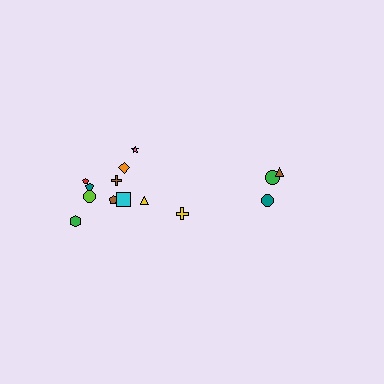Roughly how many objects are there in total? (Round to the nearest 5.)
Roughly 15 objects in total.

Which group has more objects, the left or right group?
The left group.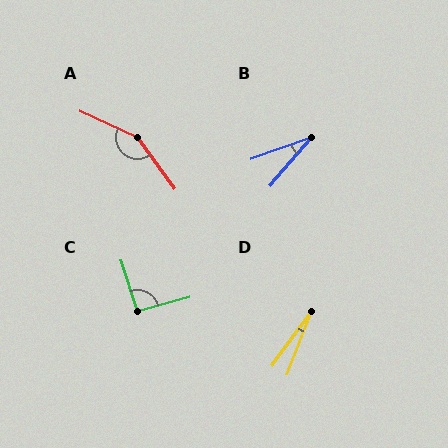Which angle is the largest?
A, at approximately 151 degrees.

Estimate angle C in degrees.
Approximately 92 degrees.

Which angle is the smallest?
D, at approximately 15 degrees.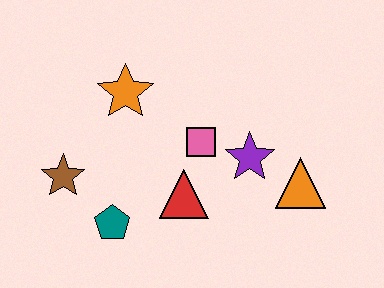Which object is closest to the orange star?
The pink square is closest to the orange star.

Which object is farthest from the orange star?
The orange triangle is farthest from the orange star.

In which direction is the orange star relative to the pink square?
The orange star is to the left of the pink square.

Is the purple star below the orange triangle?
No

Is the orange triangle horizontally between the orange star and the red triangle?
No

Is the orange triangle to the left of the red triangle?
No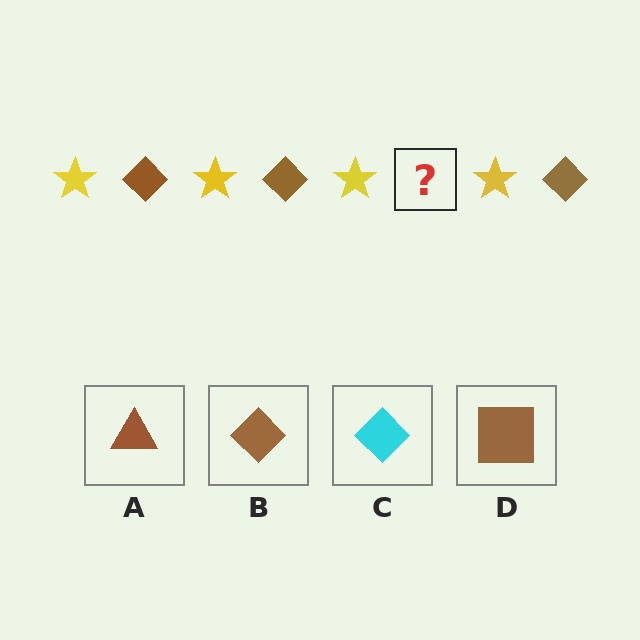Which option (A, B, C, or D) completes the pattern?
B.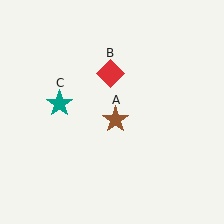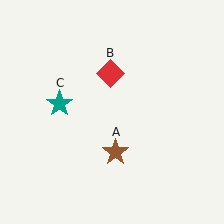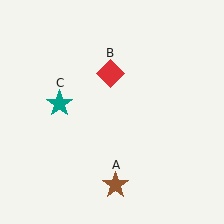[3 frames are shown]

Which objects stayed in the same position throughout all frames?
Red diamond (object B) and teal star (object C) remained stationary.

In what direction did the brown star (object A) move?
The brown star (object A) moved down.